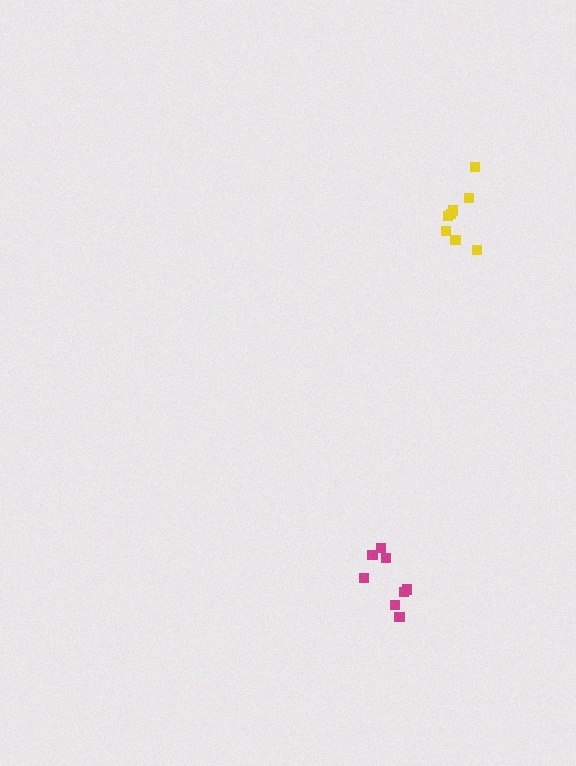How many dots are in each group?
Group 1: 8 dots, Group 2: 8 dots (16 total).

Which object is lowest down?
The magenta cluster is bottommost.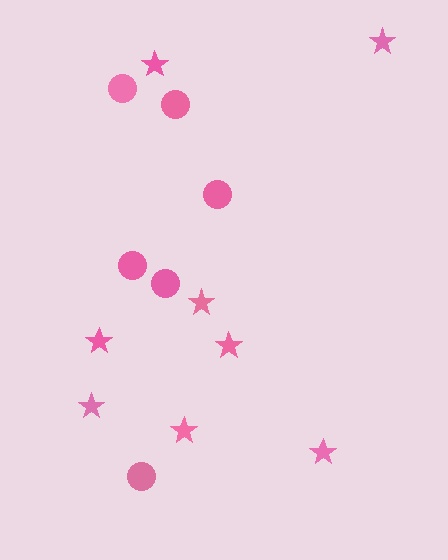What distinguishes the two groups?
There are 2 groups: one group of circles (6) and one group of stars (8).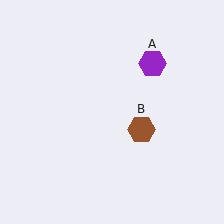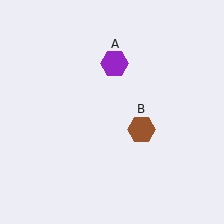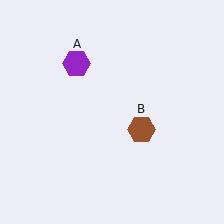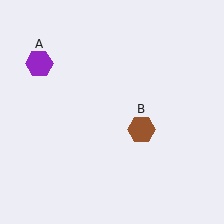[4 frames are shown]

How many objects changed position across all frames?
1 object changed position: purple hexagon (object A).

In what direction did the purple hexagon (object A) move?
The purple hexagon (object A) moved left.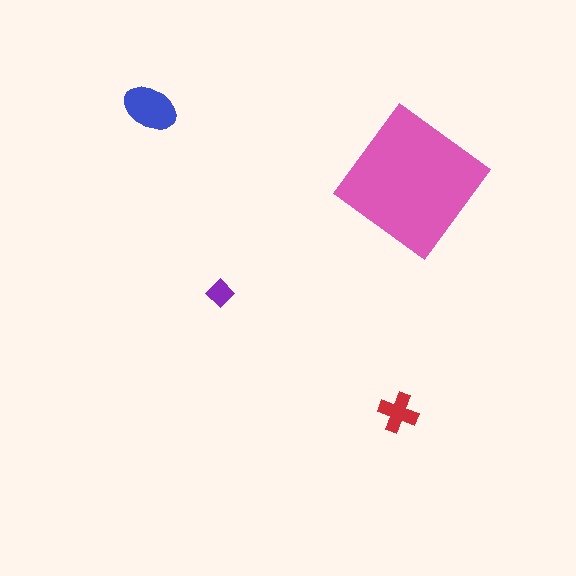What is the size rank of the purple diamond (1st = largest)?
4th.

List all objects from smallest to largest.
The purple diamond, the red cross, the blue ellipse, the pink diamond.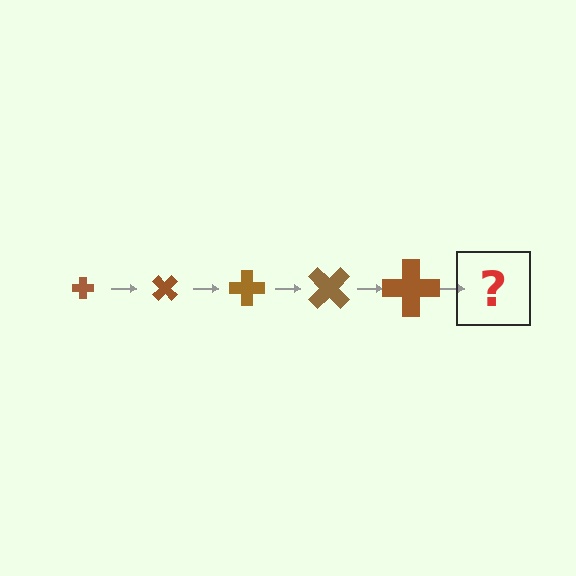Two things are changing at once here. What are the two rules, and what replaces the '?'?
The two rules are that the cross grows larger each step and it rotates 45 degrees each step. The '?' should be a cross, larger than the previous one and rotated 225 degrees from the start.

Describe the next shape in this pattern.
It should be a cross, larger than the previous one and rotated 225 degrees from the start.